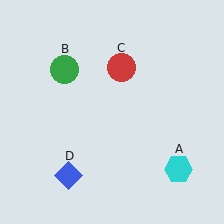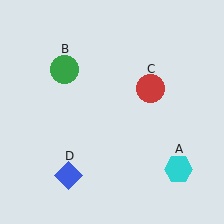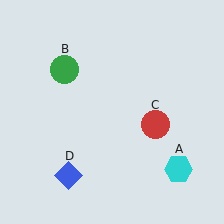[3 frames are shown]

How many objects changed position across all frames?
1 object changed position: red circle (object C).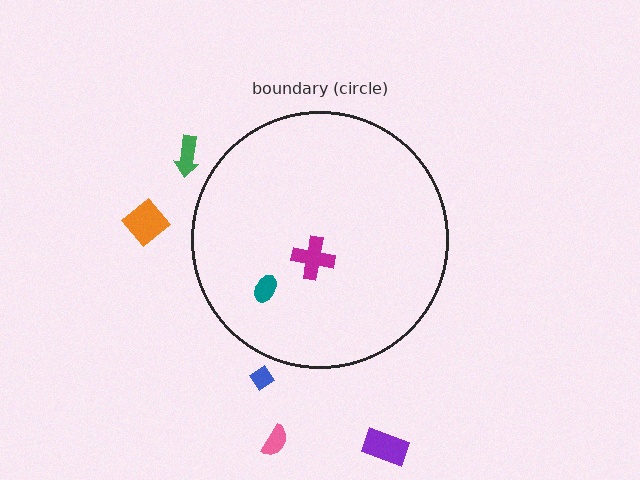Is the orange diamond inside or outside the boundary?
Outside.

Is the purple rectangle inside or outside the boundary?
Outside.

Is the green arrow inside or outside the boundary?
Outside.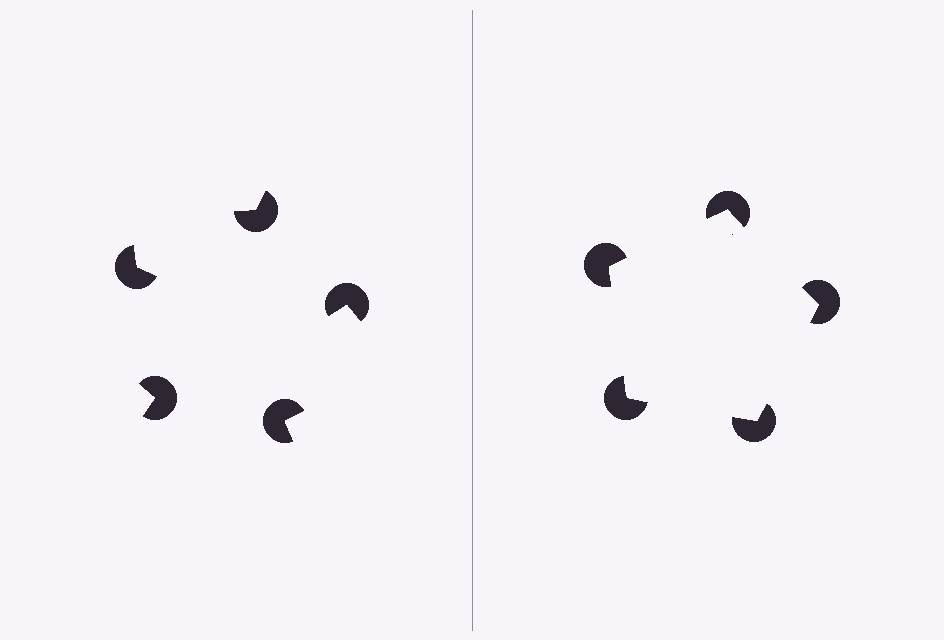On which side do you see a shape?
An illusory pentagon appears on the right side. On the left side the wedge cuts are rotated, so no coherent shape forms.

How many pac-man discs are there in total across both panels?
10 — 5 on each side.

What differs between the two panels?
The pac-man discs are positioned identically on both sides; only the wedge orientations differ. On the right they align to a pentagon; on the left they are misaligned.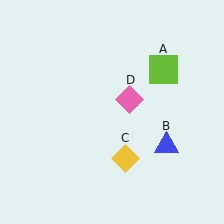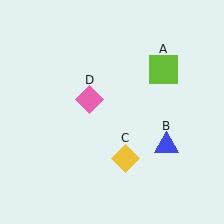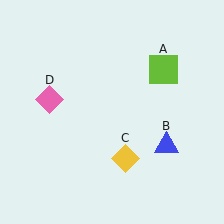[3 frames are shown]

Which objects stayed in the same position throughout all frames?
Lime square (object A) and blue triangle (object B) and yellow diamond (object C) remained stationary.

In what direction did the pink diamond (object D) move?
The pink diamond (object D) moved left.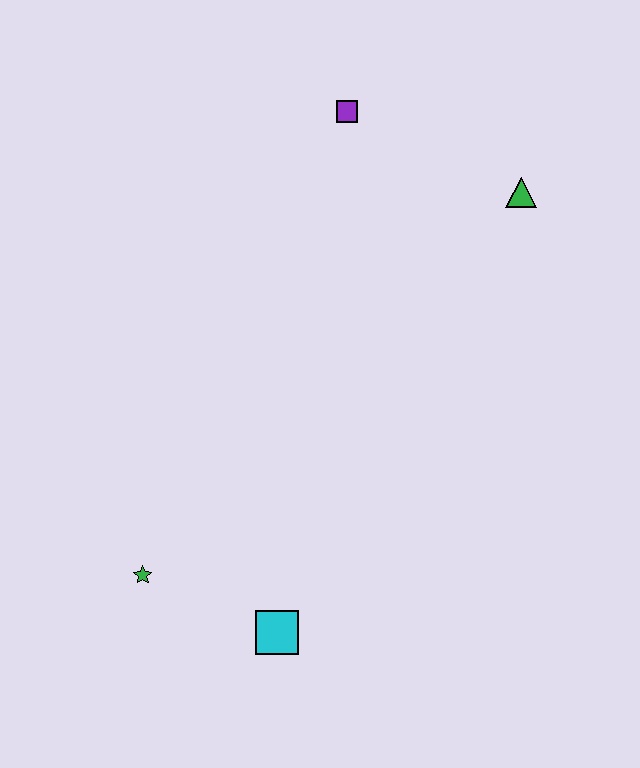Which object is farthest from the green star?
The green triangle is farthest from the green star.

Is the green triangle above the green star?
Yes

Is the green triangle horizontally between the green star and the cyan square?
No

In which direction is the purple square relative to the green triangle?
The purple square is to the left of the green triangle.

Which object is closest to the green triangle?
The purple square is closest to the green triangle.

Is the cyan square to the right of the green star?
Yes